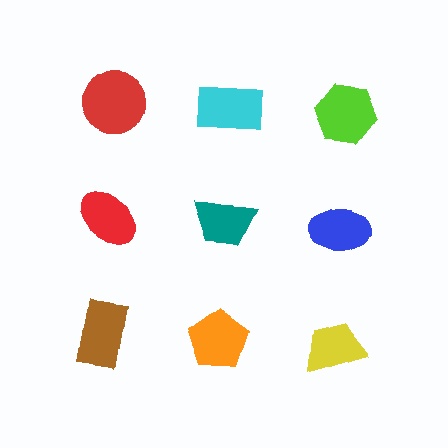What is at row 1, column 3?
A lime hexagon.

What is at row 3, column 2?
An orange pentagon.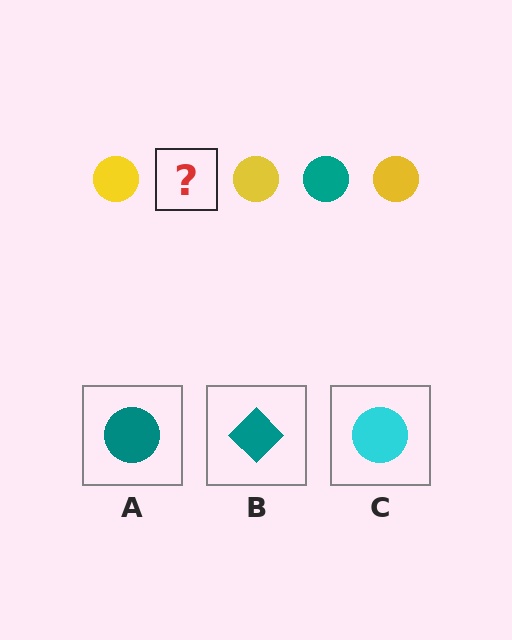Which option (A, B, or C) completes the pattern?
A.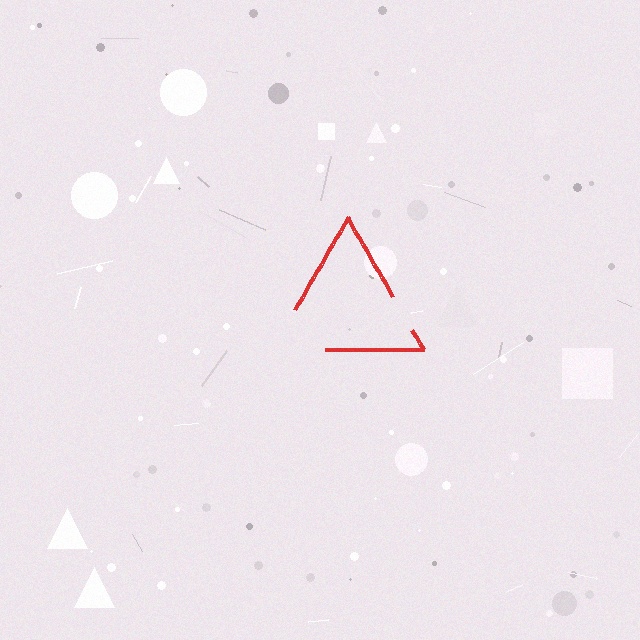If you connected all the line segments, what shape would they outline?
They would outline a triangle.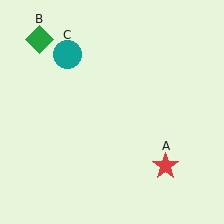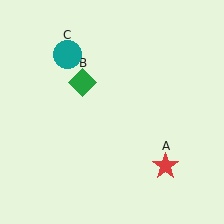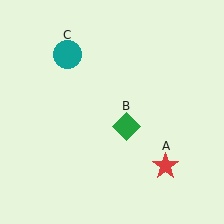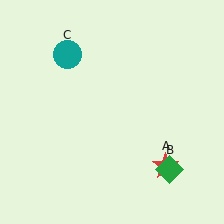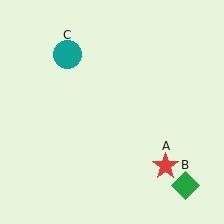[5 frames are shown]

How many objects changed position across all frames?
1 object changed position: green diamond (object B).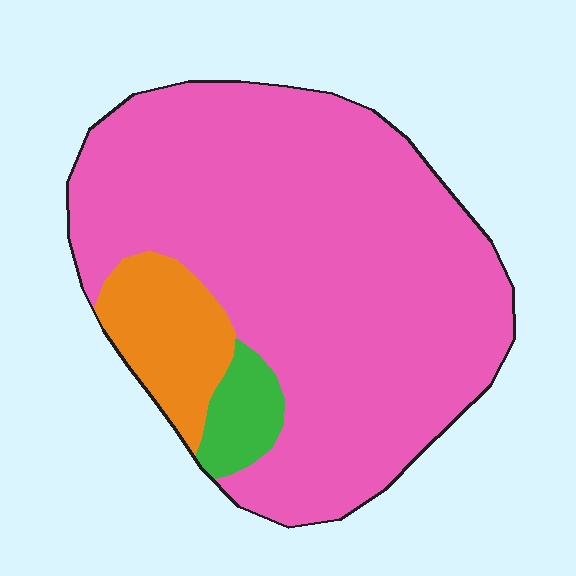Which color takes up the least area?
Green, at roughly 5%.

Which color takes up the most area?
Pink, at roughly 85%.